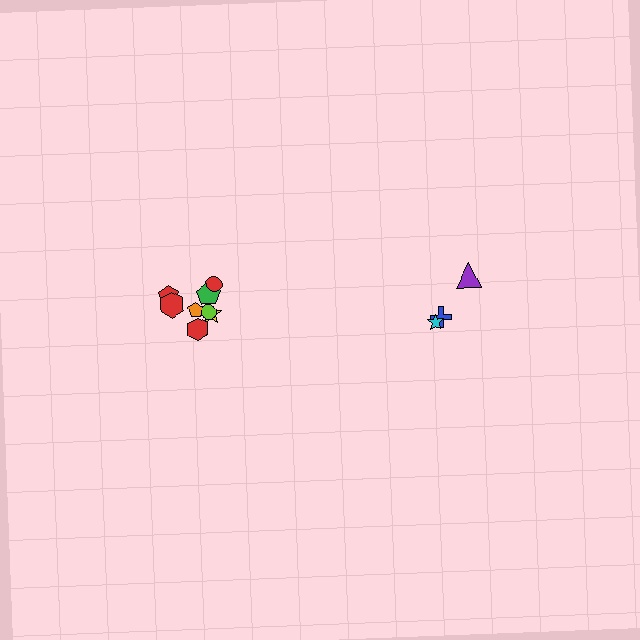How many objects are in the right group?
There are 3 objects.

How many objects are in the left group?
There are 8 objects.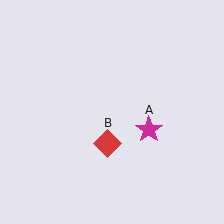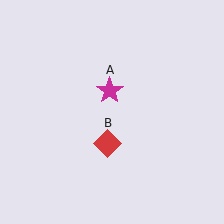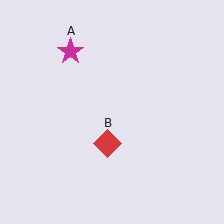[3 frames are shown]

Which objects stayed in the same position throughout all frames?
Red diamond (object B) remained stationary.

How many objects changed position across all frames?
1 object changed position: magenta star (object A).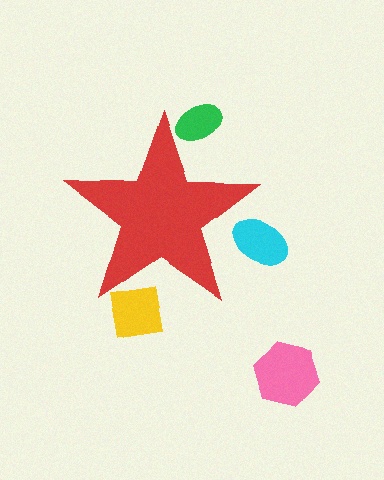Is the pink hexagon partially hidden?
No, the pink hexagon is fully visible.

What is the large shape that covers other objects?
A red star.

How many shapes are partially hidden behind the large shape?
3 shapes are partially hidden.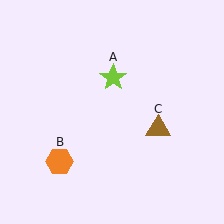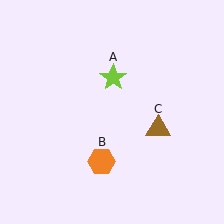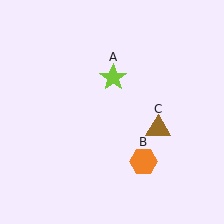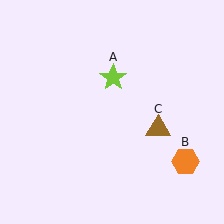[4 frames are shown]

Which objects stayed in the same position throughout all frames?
Lime star (object A) and brown triangle (object C) remained stationary.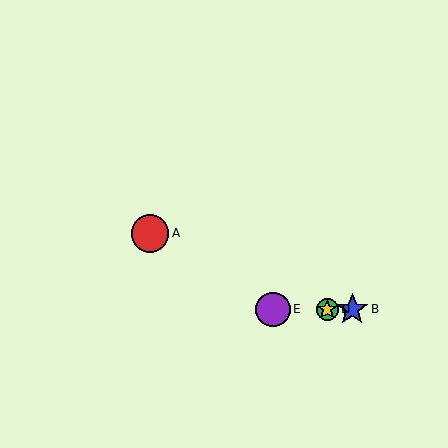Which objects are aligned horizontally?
Objects B, C, D, E are aligned horizontally.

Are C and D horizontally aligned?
Yes, both are at y≈309.